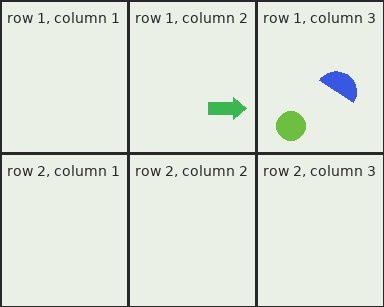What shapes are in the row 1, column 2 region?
The green arrow.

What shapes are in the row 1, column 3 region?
The blue semicircle, the lime circle.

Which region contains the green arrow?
The row 1, column 2 region.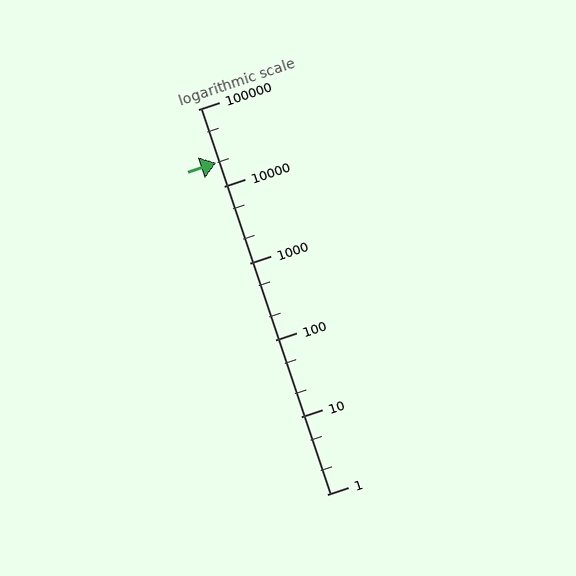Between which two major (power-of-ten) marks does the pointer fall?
The pointer is between 10000 and 100000.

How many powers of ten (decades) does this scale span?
The scale spans 5 decades, from 1 to 100000.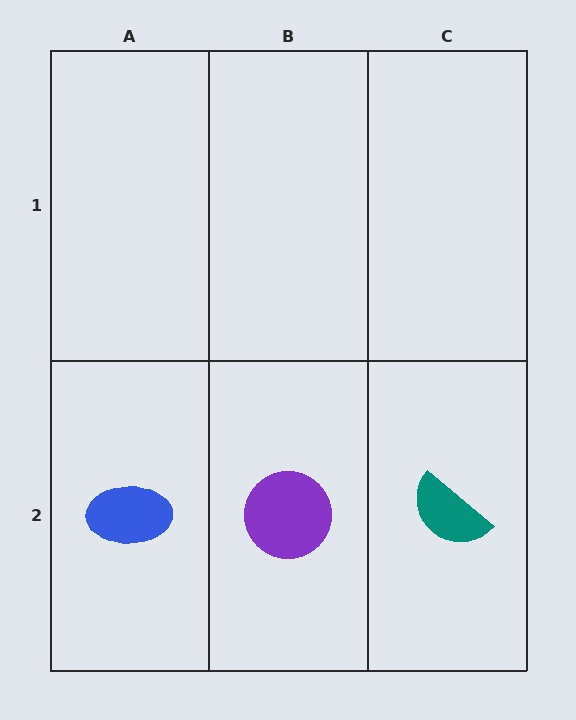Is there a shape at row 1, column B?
No, that cell is empty.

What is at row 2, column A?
A blue ellipse.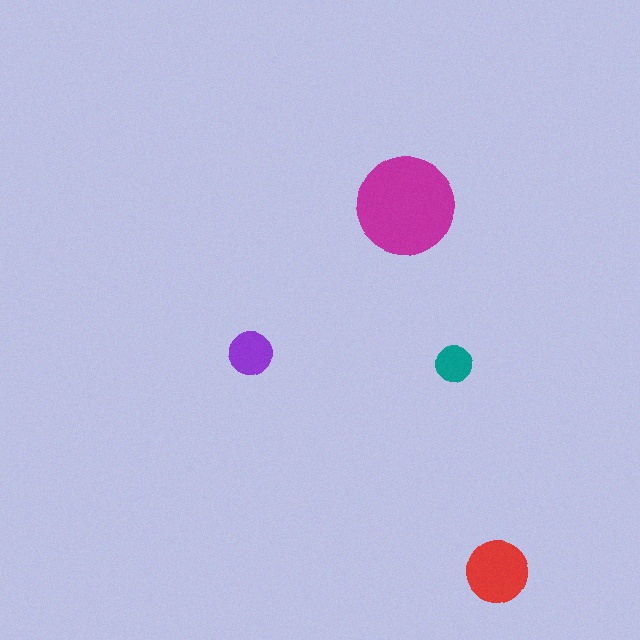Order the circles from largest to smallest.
the magenta one, the red one, the purple one, the teal one.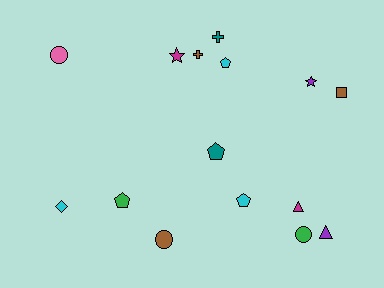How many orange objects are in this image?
There are no orange objects.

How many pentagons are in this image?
There are 4 pentagons.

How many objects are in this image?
There are 15 objects.